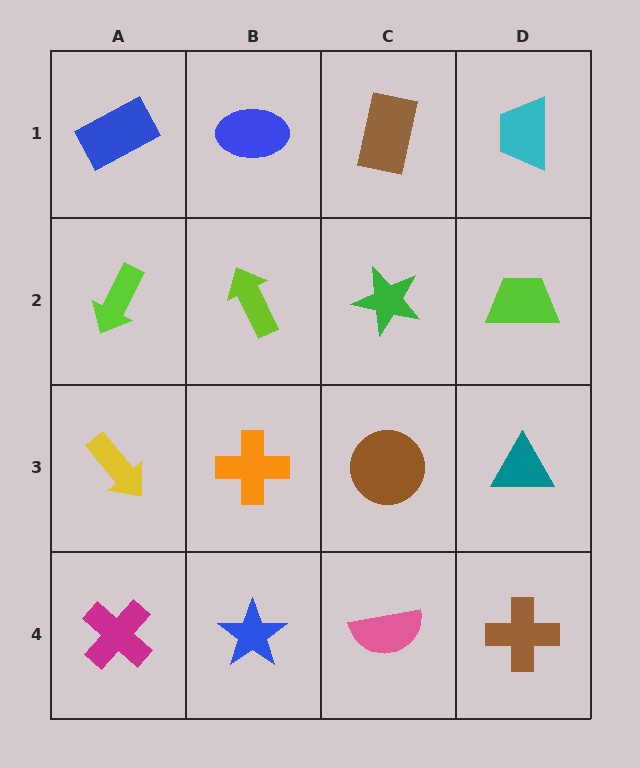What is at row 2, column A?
A lime arrow.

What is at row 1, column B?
A blue ellipse.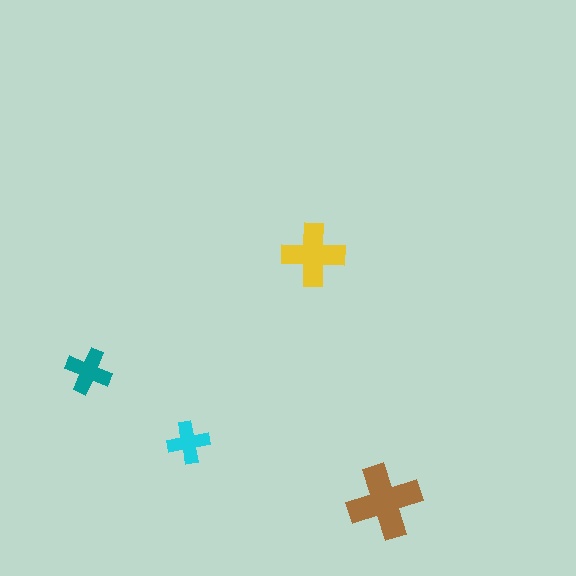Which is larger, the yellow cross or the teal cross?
The yellow one.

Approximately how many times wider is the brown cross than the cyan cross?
About 2 times wider.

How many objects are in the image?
There are 4 objects in the image.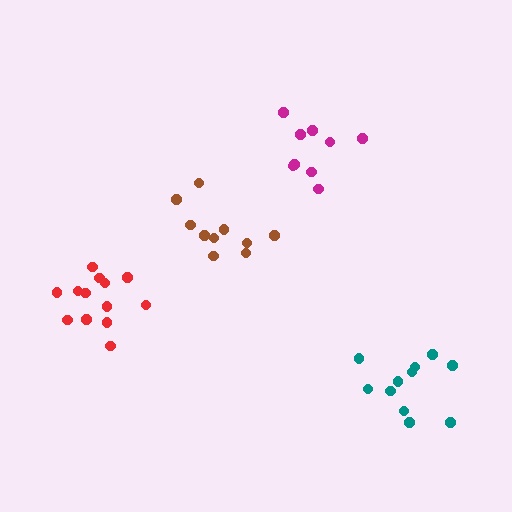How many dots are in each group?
Group 1: 11 dots, Group 2: 10 dots, Group 3: 13 dots, Group 4: 9 dots (43 total).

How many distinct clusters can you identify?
There are 4 distinct clusters.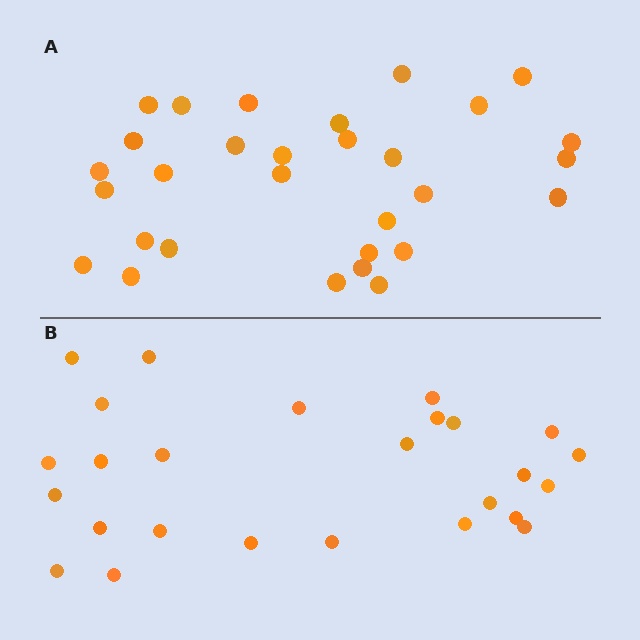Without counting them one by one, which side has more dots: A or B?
Region A (the top region) has more dots.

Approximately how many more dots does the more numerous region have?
Region A has about 4 more dots than region B.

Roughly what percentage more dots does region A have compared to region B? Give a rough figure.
About 15% more.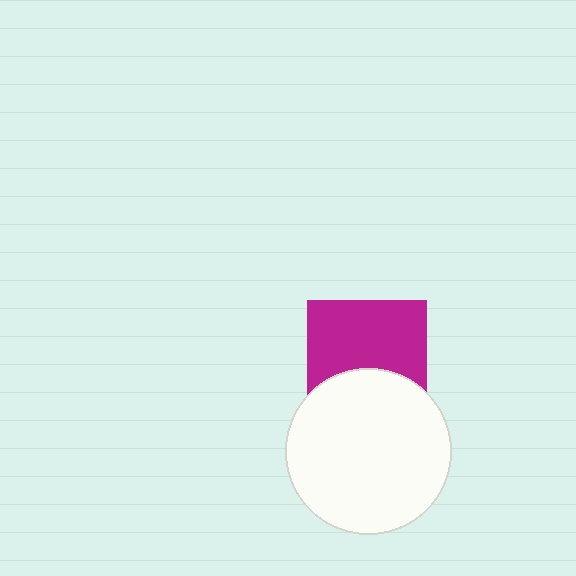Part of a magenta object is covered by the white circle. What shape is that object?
It is a square.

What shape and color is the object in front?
The object in front is a white circle.